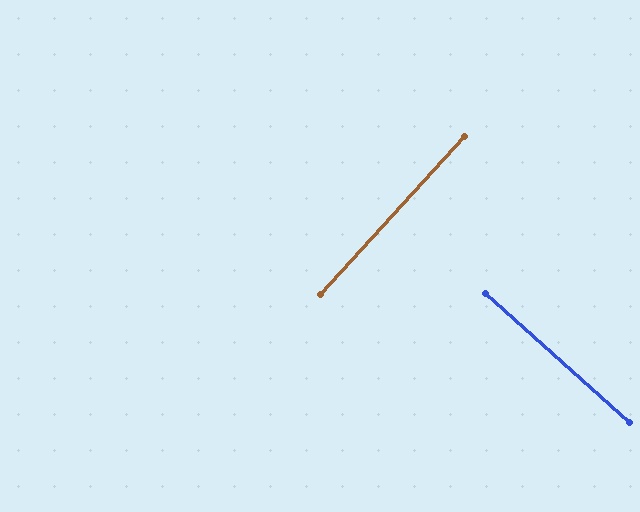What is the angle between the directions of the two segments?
Approximately 89 degrees.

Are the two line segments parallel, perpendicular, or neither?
Perpendicular — they meet at approximately 89°.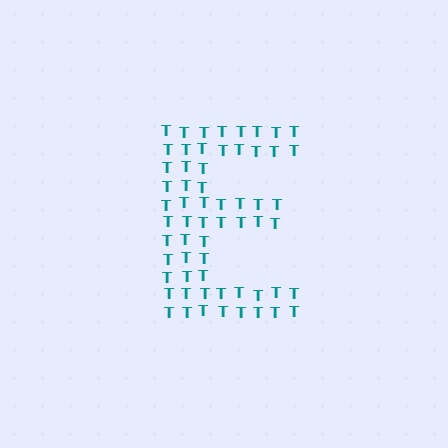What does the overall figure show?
The overall figure shows the letter E.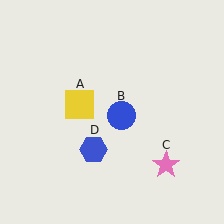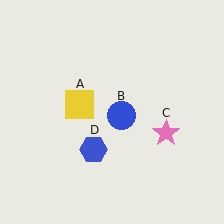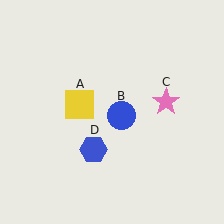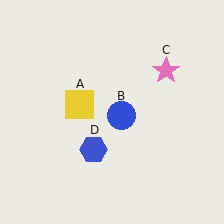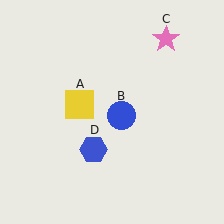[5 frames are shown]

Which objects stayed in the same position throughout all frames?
Yellow square (object A) and blue circle (object B) and blue hexagon (object D) remained stationary.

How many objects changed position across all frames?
1 object changed position: pink star (object C).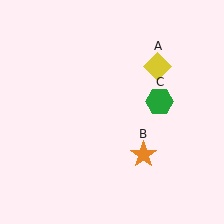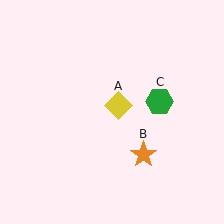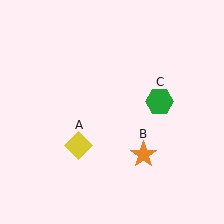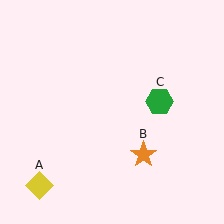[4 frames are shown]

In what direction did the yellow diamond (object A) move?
The yellow diamond (object A) moved down and to the left.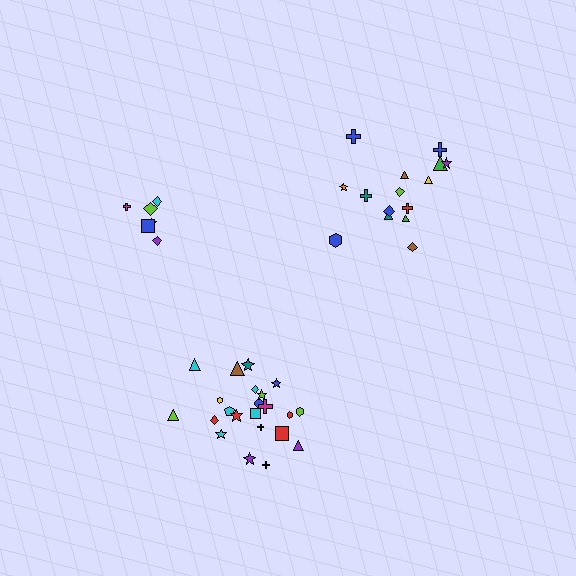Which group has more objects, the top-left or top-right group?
The top-right group.